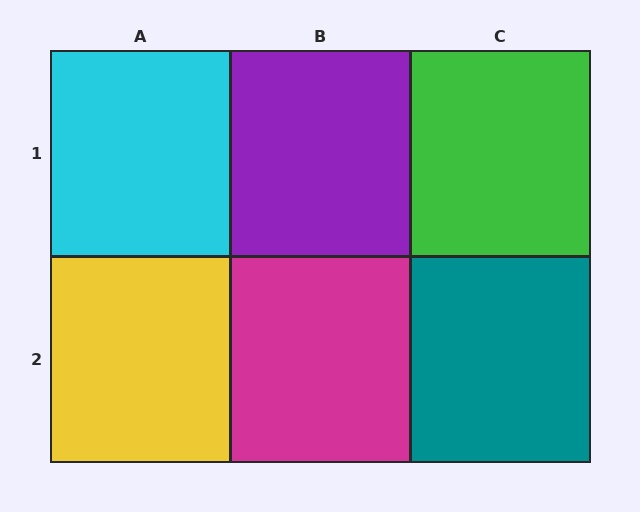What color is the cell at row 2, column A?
Yellow.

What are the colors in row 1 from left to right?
Cyan, purple, green.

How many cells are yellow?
1 cell is yellow.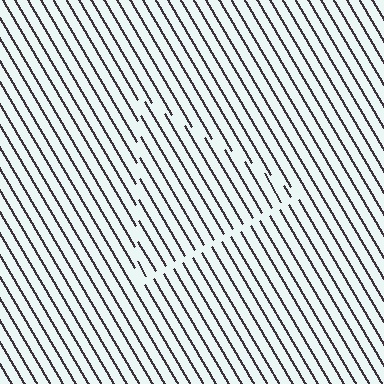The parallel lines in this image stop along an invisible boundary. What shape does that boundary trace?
An illusory triangle. The interior of the shape contains the same grating, shifted by half a period — the contour is defined by the phase discontinuity where line-ends from the inner and outer gratings abut.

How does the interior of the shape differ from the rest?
The interior of the shape contains the same grating, shifted by half a period — the contour is defined by the phase discontinuity where line-ends from the inner and outer gratings abut.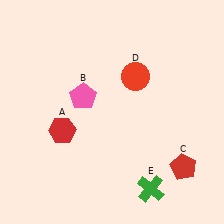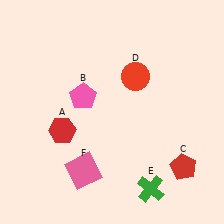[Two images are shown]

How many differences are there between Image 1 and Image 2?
There is 1 difference between the two images.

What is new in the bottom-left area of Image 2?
A pink square (F) was added in the bottom-left area of Image 2.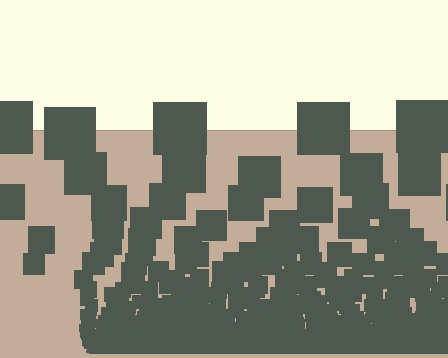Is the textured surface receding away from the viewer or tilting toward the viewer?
The surface appears to tilt toward the viewer. Texture elements get larger and sparser toward the top.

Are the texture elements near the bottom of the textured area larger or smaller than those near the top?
Smaller. The gradient is inverted — elements near the bottom are smaller and denser.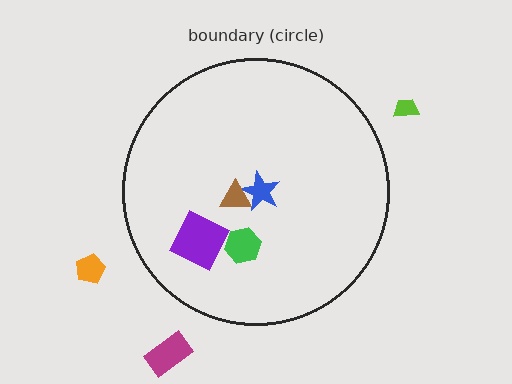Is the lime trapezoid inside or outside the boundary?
Outside.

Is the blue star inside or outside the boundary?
Inside.